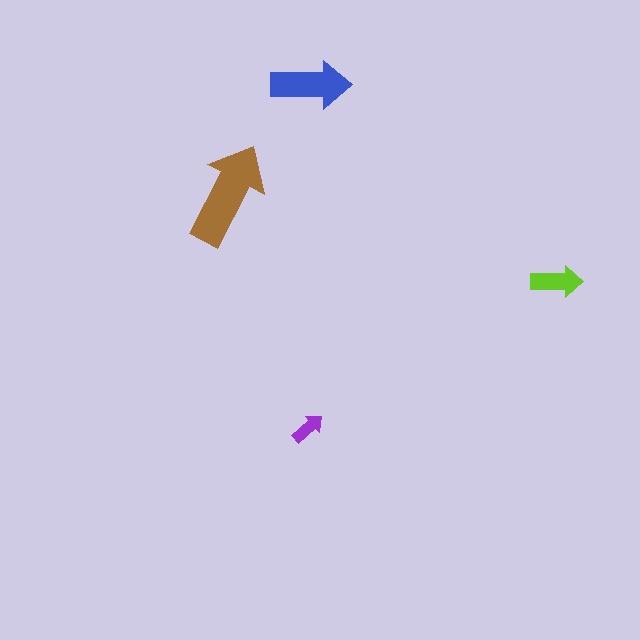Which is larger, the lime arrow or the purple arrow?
The lime one.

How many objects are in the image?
There are 4 objects in the image.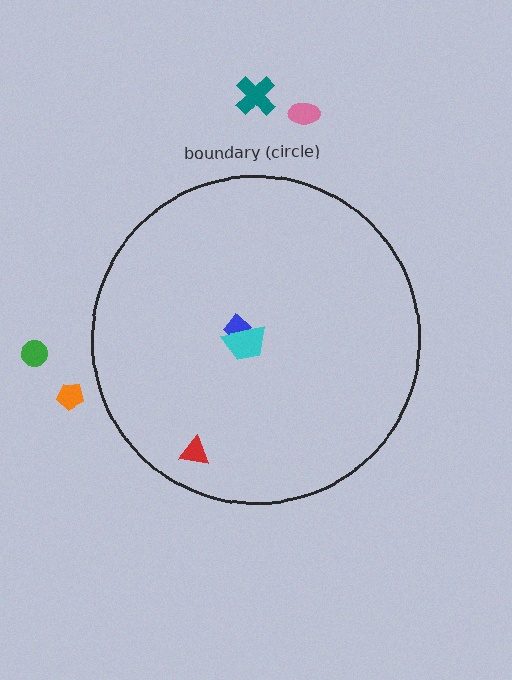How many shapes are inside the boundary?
3 inside, 4 outside.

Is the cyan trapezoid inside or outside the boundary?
Inside.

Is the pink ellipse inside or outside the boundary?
Outside.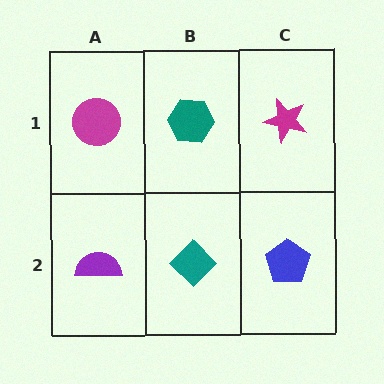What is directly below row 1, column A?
A purple semicircle.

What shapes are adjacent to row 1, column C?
A blue pentagon (row 2, column C), a teal hexagon (row 1, column B).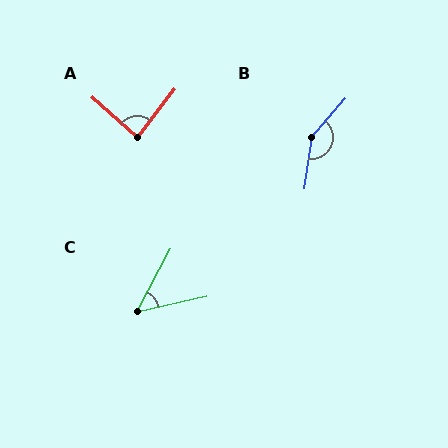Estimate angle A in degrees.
Approximately 86 degrees.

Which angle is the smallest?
C, at approximately 49 degrees.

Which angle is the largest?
B, at approximately 147 degrees.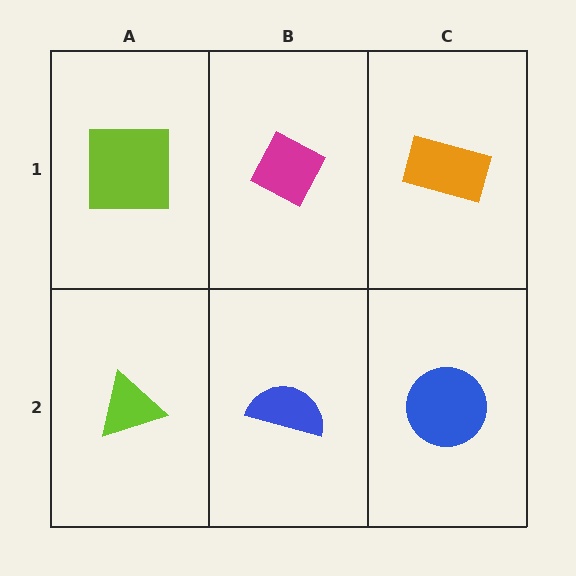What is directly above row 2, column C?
An orange rectangle.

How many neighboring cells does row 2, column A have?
2.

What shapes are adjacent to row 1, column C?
A blue circle (row 2, column C), a magenta diamond (row 1, column B).